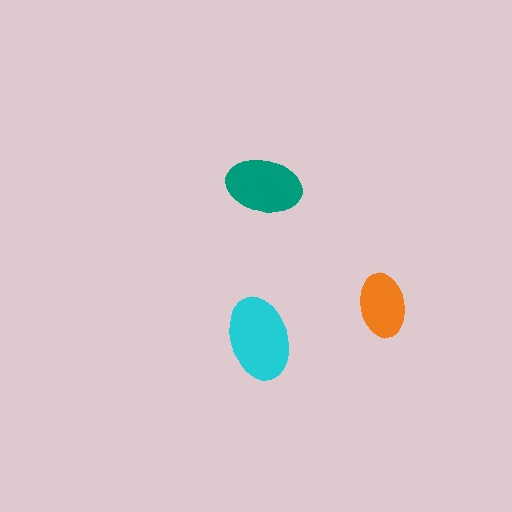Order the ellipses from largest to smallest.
the cyan one, the teal one, the orange one.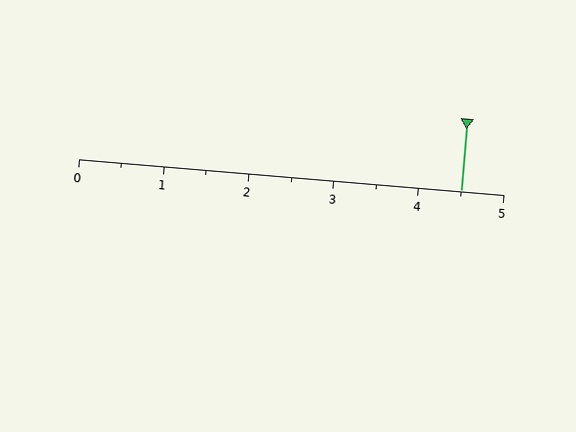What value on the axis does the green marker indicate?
The marker indicates approximately 4.5.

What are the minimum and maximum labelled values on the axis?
The axis runs from 0 to 5.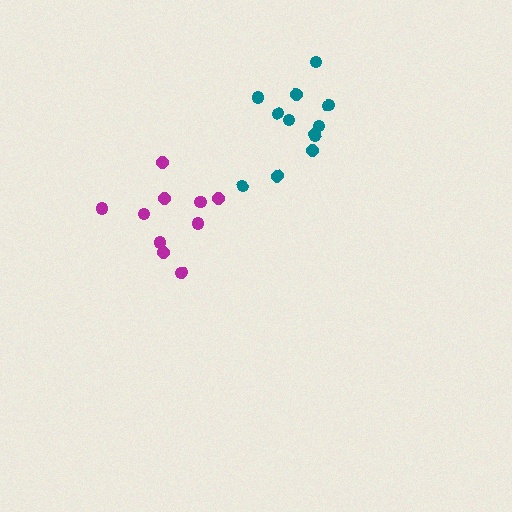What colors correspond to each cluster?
The clusters are colored: teal, magenta.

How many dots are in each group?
Group 1: 12 dots, Group 2: 10 dots (22 total).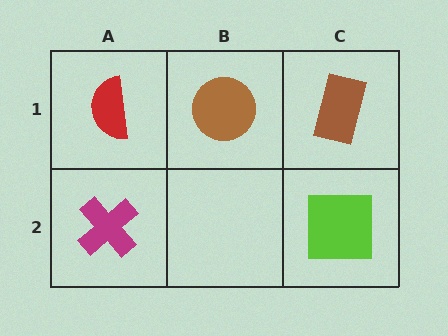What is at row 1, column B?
A brown circle.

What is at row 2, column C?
A lime square.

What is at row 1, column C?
A brown rectangle.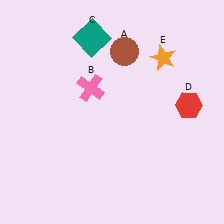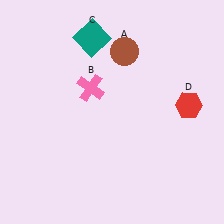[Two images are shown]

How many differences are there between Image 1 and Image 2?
There is 1 difference between the two images.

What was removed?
The orange star (E) was removed in Image 2.